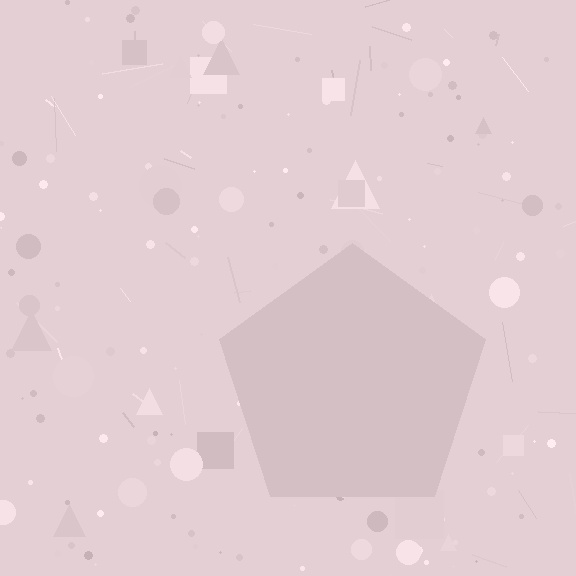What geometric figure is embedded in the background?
A pentagon is embedded in the background.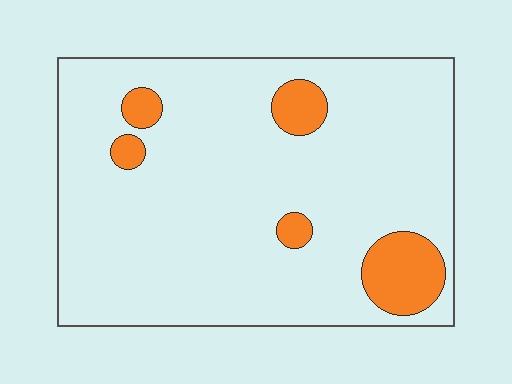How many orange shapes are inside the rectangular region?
5.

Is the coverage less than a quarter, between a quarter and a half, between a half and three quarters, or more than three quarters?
Less than a quarter.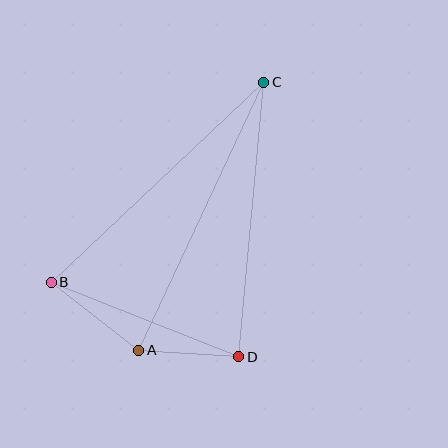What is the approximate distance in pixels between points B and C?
The distance between B and C is approximately 292 pixels.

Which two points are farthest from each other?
Points A and C are farthest from each other.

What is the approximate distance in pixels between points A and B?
The distance between A and B is approximately 111 pixels.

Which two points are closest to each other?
Points A and D are closest to each other.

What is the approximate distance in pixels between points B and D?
The distance between B and D is approximately 202 pixels.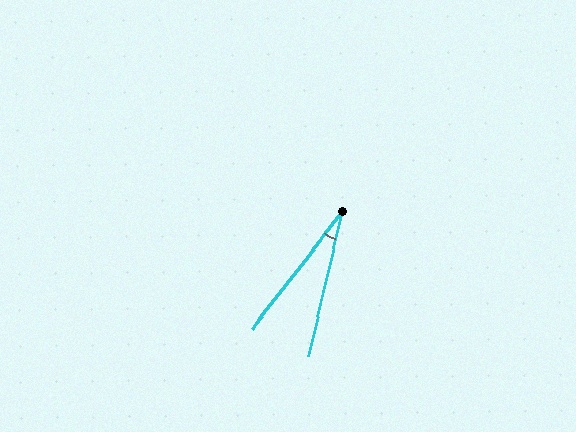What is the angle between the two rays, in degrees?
Approximately 24 degrees.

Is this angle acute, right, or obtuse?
It is acute.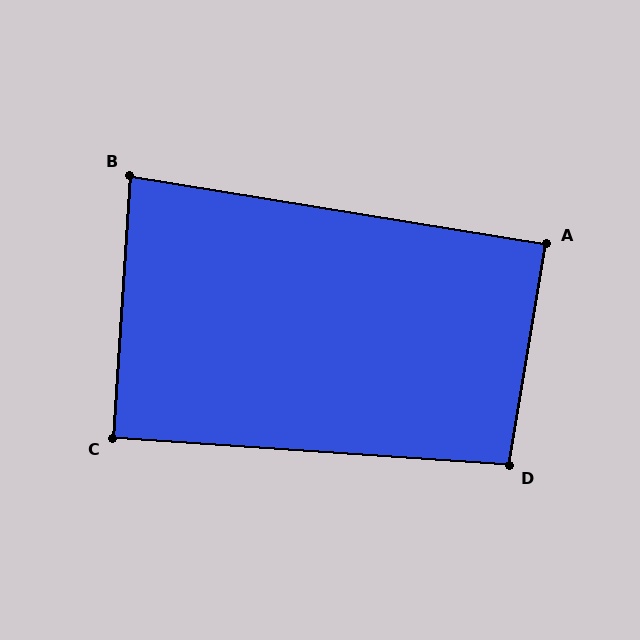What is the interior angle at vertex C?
Approximately 90 degrees (approximately right).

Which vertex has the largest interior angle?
D, at approximately 96 degrees.